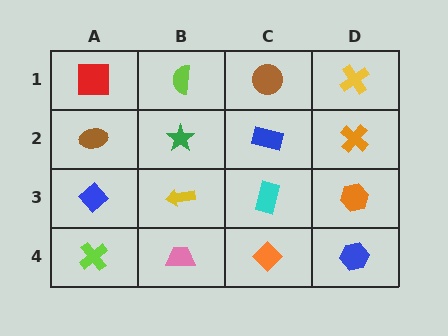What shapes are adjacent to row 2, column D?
A yellow cross (row 1, column D), an orange hexagon (row 3, column D), a blue rectangle (row 2, column C).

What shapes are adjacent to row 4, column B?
A yellow arrow (row 3, column B), a lime cross (row 4, column A), an orange diamond (row 4, column C).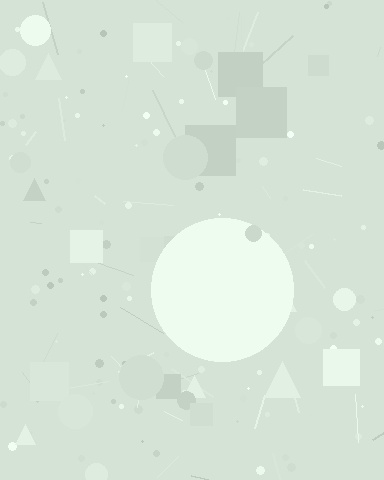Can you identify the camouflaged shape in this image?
The camouflaged shape is a circle.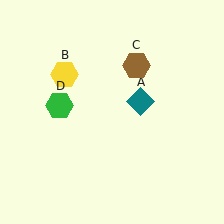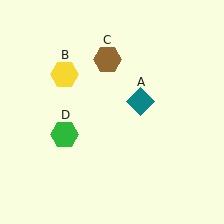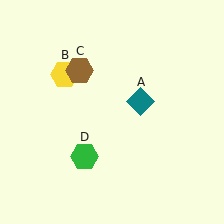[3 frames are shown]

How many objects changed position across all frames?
2 objects changed position: brown hexagon (object C), green hexagon (object D).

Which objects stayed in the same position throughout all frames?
Teal diamond (object A) and yellow hexagon (object B) remained stationary.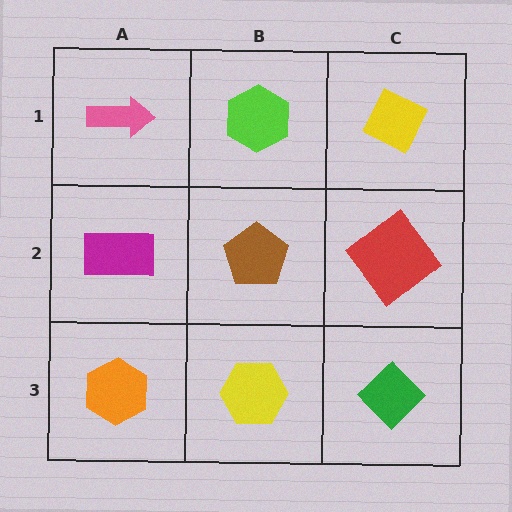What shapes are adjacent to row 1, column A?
A magenta rectangle (row 2, column A), a lime hexagon (row 1, column B).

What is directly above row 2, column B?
A lime hexagon.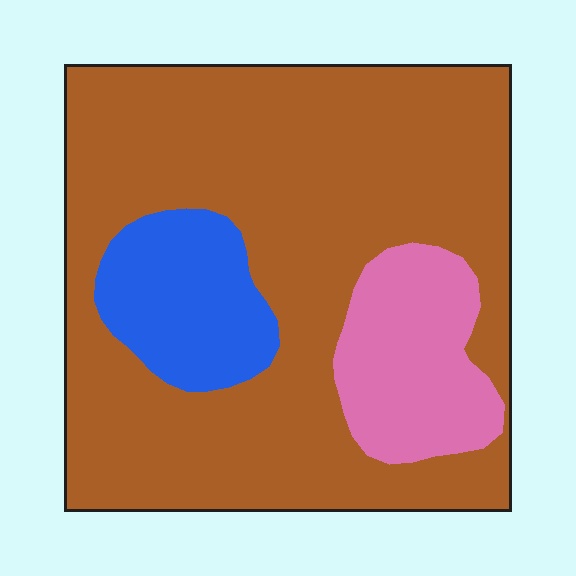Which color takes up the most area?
Brown, at roughly 75%.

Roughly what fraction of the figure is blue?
Blue takes up about one eighth (1/8) of the figure.